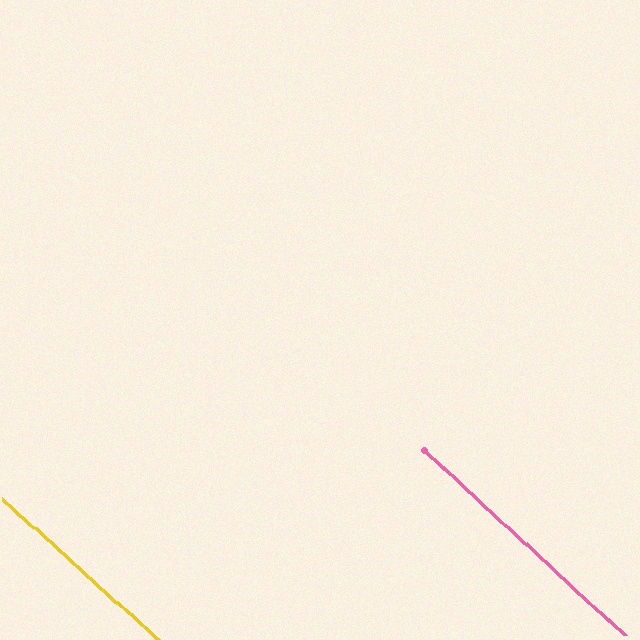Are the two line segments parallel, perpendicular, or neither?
Parallel — their directions differ by only 0.7°.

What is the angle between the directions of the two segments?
Approximately 1 degree.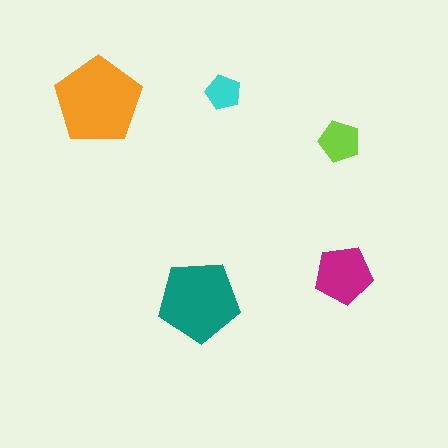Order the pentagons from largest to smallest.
the orange one, the teal one, the magenta one, the lime one, the cyan one.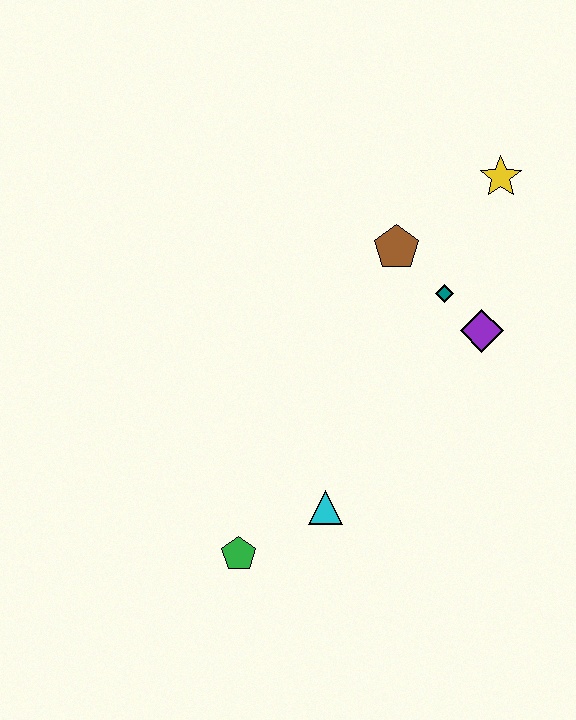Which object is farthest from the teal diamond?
The green pentagon is farthest from the teal diamond.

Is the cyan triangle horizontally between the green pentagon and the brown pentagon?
Yes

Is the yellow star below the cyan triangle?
No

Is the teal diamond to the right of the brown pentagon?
Yes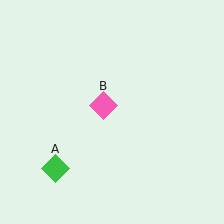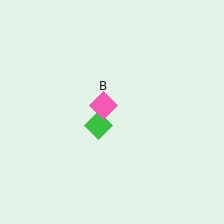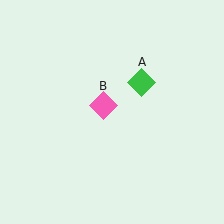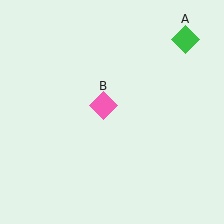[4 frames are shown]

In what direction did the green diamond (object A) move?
The green diamond (object A) moved up and to the right.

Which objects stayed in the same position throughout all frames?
Pink diamond (object B) remained stationary.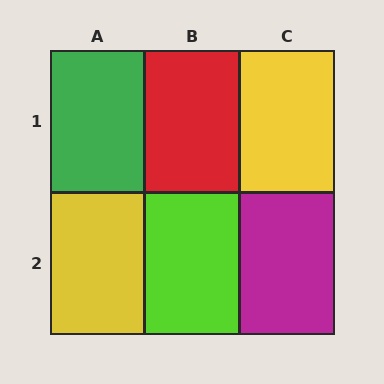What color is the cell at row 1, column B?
Red.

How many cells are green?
1 cell is green.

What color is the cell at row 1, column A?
Green.